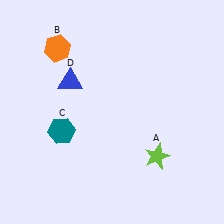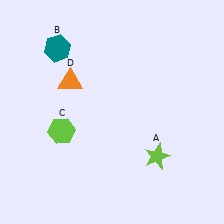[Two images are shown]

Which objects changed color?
B changed from orange to teal. C changed from teal to lime. D changed from blue to orange.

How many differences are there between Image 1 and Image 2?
There are 3 differences between the two images.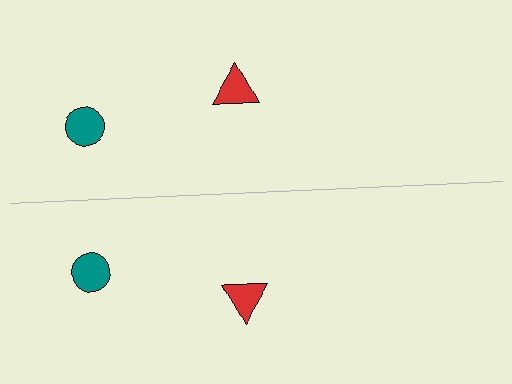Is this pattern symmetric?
Yes, this pattern has bilateral (reflection) symmetry.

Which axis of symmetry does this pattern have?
The pattern has a horizontal axis of symmetry running through the center of the image.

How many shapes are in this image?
There are 4 shapes in this image.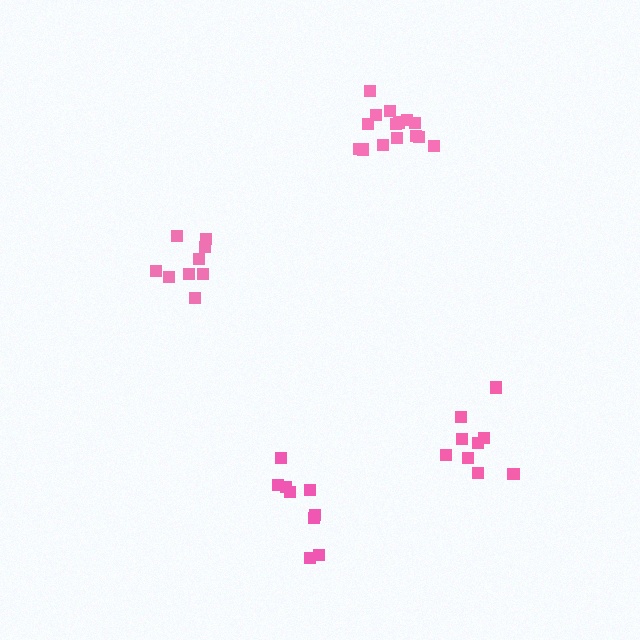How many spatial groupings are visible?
There are 4 spatial groupings.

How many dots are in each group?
Group 1: 9 dots, Group 2: 9 dots, Group 3: 15 dots, Group 4: 9 dots (42 total).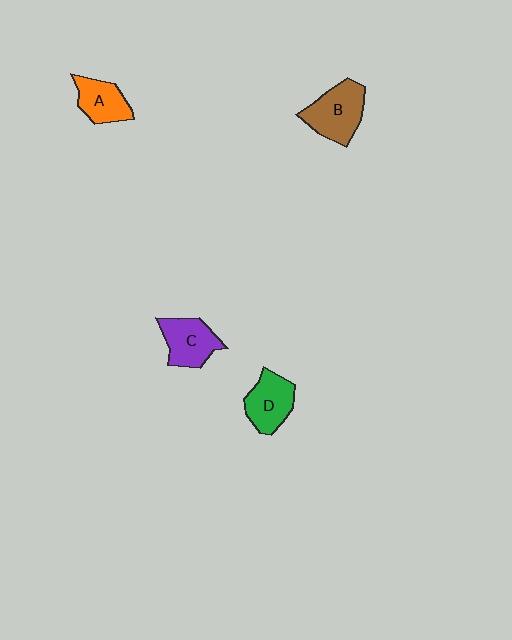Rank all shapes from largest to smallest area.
From largest to smallest: B (brown), C (purple), D (green), A (orange).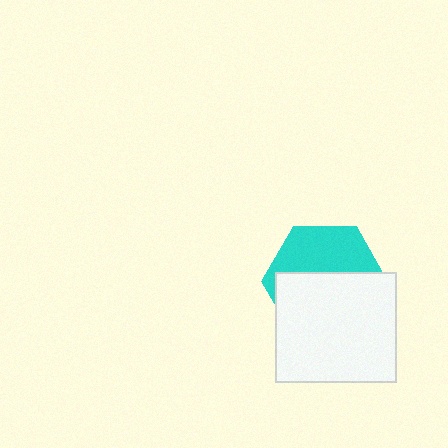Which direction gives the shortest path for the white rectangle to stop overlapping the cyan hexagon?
Moving down gives the shortest separation.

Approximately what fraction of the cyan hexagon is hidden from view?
Roughly 58% of the cyan hexagon is hidden behind the white rectangle.